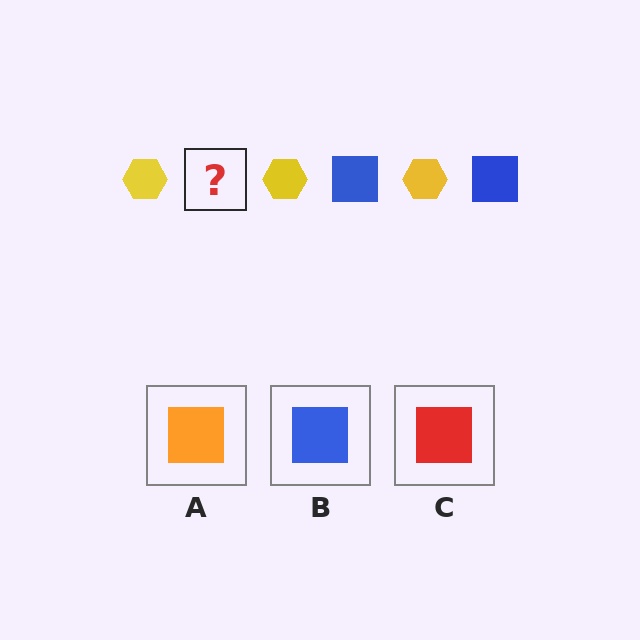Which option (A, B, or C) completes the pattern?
B.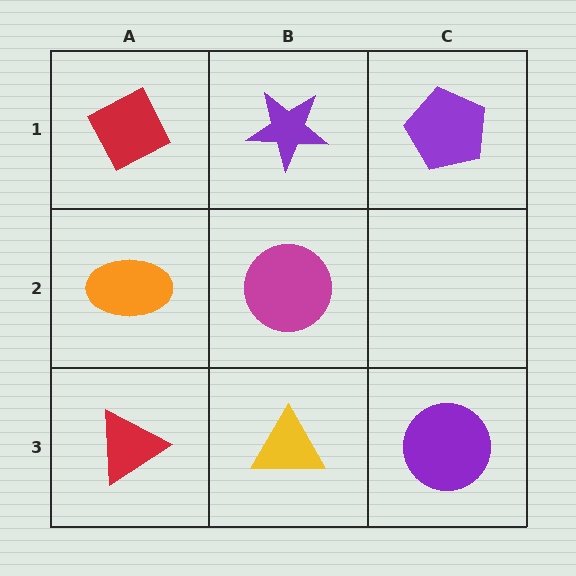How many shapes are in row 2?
2 shapes.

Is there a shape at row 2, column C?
No, that cell is empty.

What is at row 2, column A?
An orange ellipse.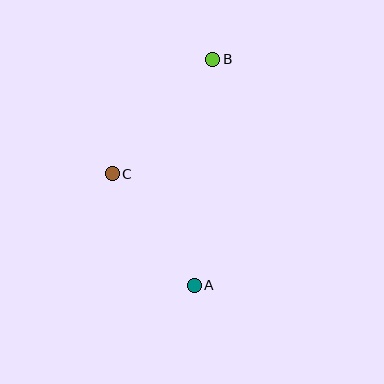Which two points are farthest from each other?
Points A and B are farthest from each other.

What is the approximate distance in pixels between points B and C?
The distance between B and C is approximately 152 pixels.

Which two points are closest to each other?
Points A and C are closest to each other.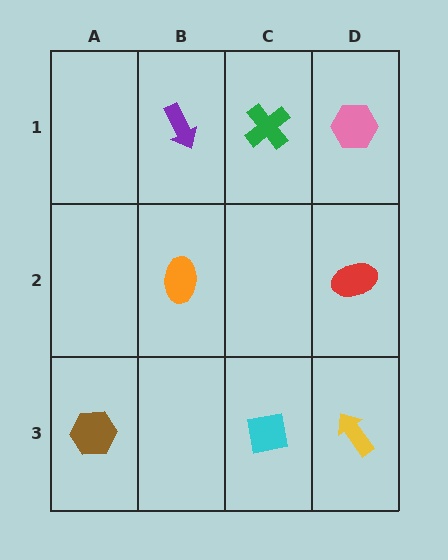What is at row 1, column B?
A purple arrow.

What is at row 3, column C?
A cyan square.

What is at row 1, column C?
A green cross.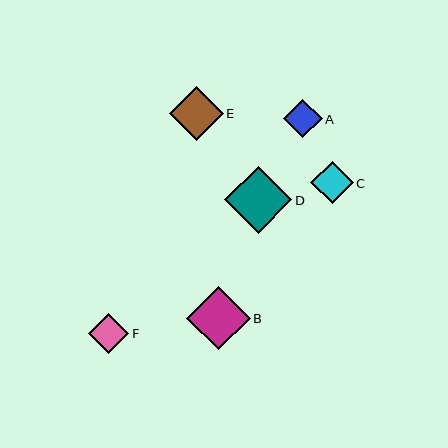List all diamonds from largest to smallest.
From largest to smallest: D, B, E, C, F, A.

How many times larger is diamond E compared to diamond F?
Diamond E is approximately 1.3 times the size of diamond F.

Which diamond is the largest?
Diamond D is the largest with a size of approximately 67 pixels.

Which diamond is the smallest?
Diamond A is the smallest with a size of approximately 39 pixels.